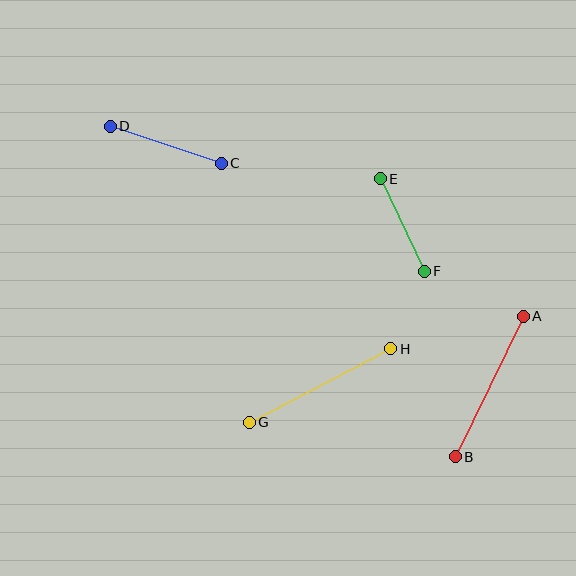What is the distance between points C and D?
The distance is approximately 117 pixels.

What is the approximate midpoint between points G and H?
The midpoint is at approximately (320, 386) pixels.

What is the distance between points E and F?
The distance is approximately 102 pixels.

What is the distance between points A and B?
The distance is approximately 156 pixels.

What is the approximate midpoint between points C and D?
The midpoint is at approximately (166, 145) pixels.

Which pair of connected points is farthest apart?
Points G and H are farthest apart.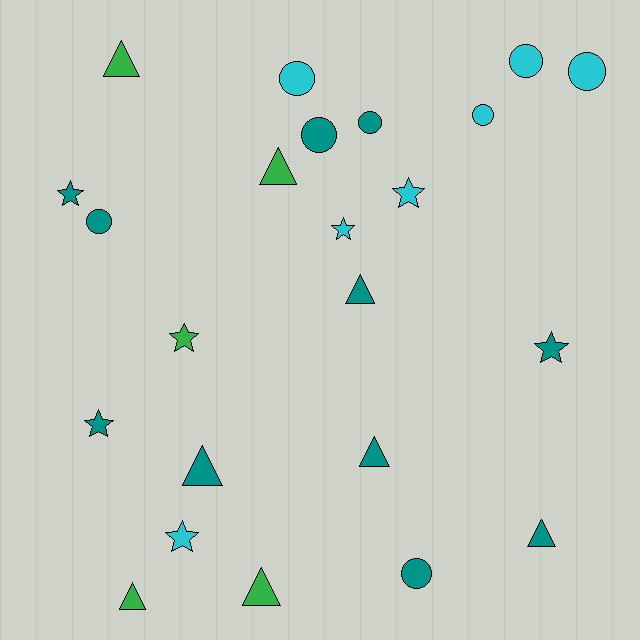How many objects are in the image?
There are 23 objects.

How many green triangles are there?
There are 4 green triangles.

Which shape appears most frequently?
Circle, with 8 objects.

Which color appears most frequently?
Teal, with 11 objects.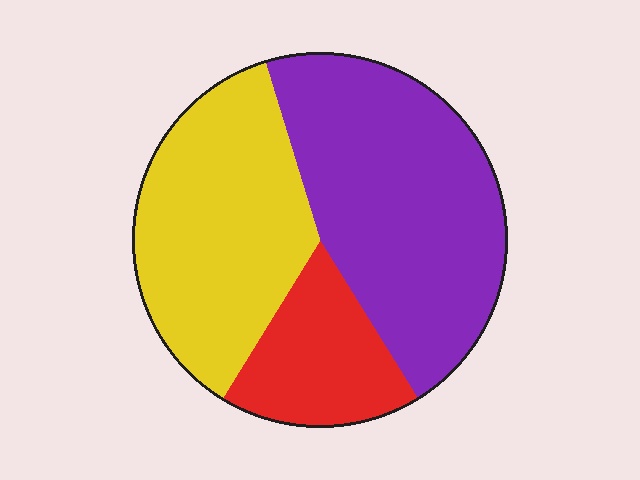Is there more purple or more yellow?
Purple.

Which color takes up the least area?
Red, at roughly 20%.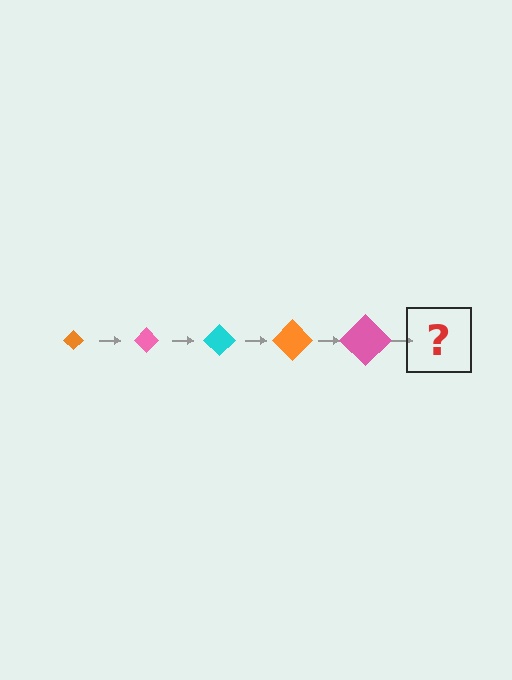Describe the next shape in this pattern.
It should be a cyan diamond, larger than the previous one.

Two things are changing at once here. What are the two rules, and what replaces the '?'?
The two rules are that the diamond grows larger each step and the color cycles through orange, pink, and cyan. The '?' should be a cyan diamond, larger than the previous one.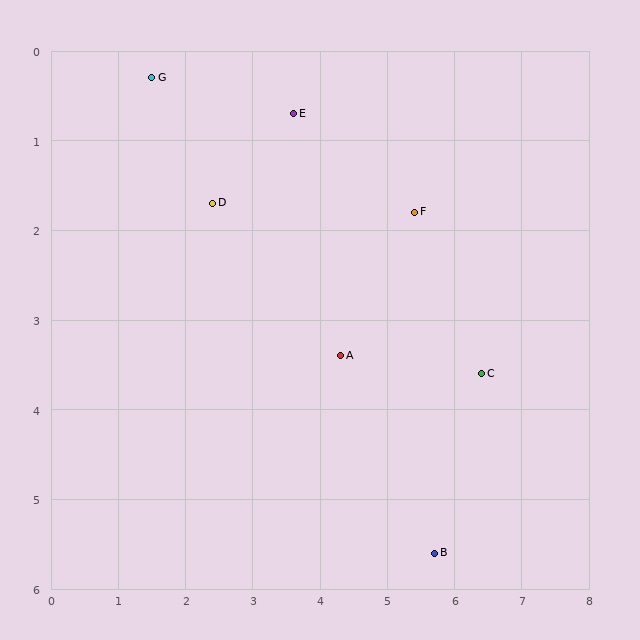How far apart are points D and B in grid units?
Points D and B are about 5.1 grid units apart.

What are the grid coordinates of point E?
Point E is at approximately (3.6, 0.7).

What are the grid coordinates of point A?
Point A is at approximately (4.3, 3.4).